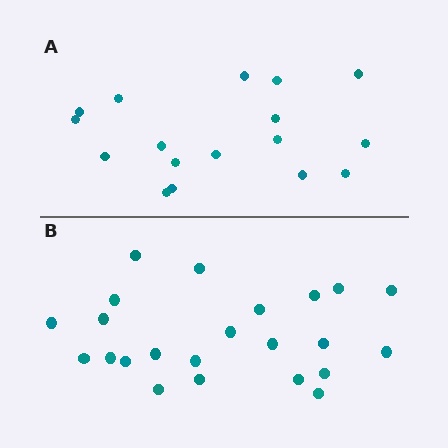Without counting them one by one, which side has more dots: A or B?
Region B (the bottom region) has more dots.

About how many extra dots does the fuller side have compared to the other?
Region B has about 6 more dots than region A.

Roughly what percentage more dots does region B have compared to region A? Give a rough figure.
About 35% more.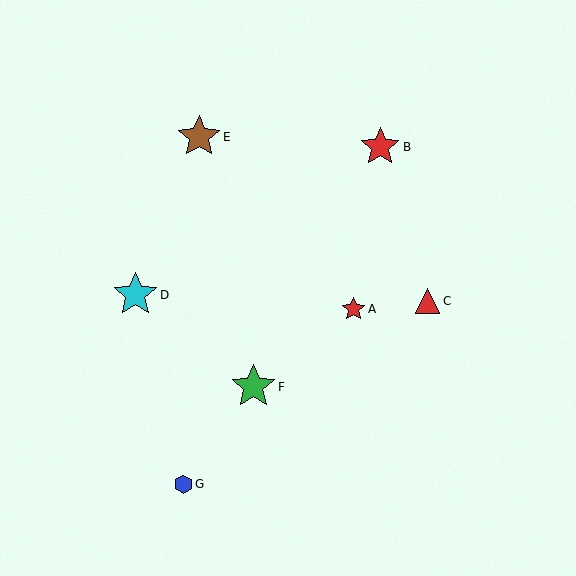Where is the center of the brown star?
The center of the brown star is at (199, 137).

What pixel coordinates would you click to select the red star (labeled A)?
Click at (354, 309) to select the red star A.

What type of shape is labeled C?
Shape C is a red triangle.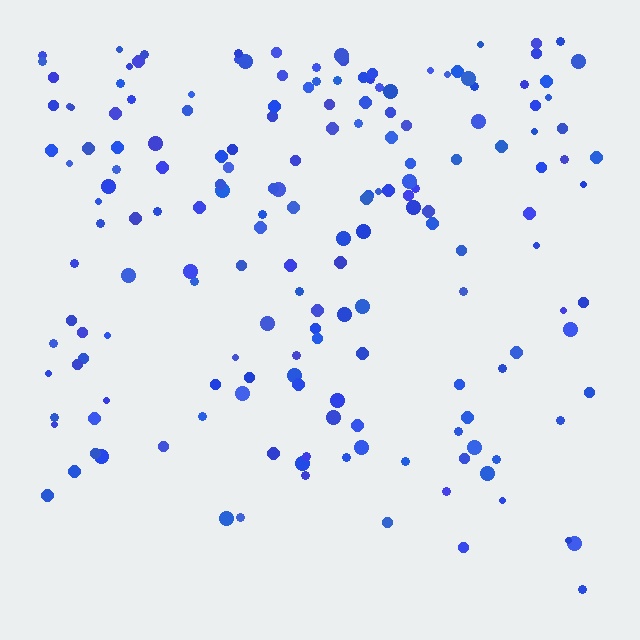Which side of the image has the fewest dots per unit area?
The bottom.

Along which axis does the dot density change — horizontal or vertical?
Vertical.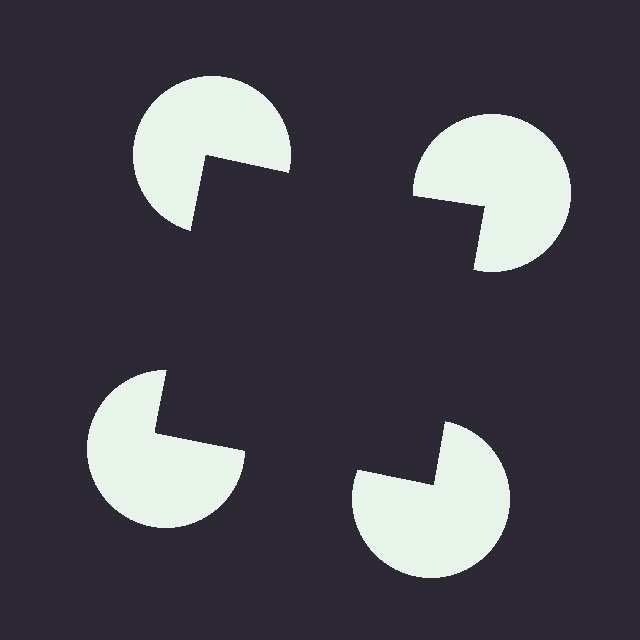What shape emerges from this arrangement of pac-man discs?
An illusory square — its edges are inferred from the aligned wedge cuts in the pac-man discs, not physically drawn.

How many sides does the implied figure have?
4 sides.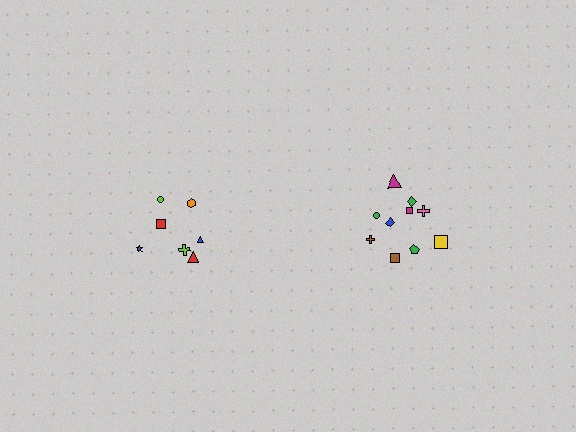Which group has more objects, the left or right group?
The right group.